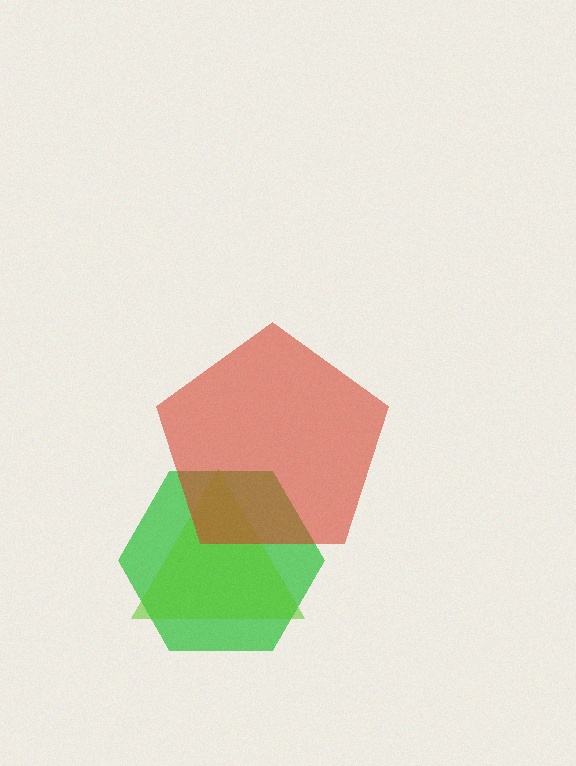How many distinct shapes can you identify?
There are 3 distinct shapes: a green hexagon, a lime triangle, a red pentagon.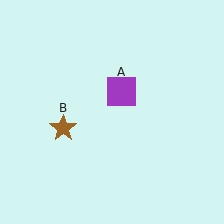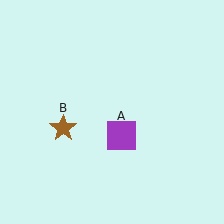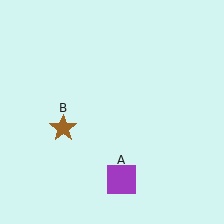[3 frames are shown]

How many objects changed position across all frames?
1 object changed position: purple square (object A).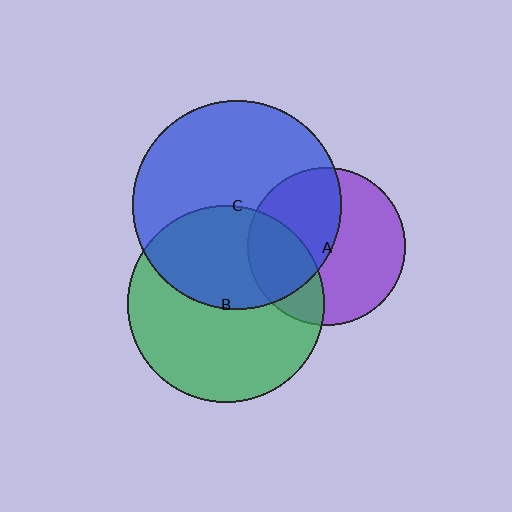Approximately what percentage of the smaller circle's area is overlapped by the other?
Approximately 30%.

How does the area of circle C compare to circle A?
Approximately 1.8 times.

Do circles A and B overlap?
Yes.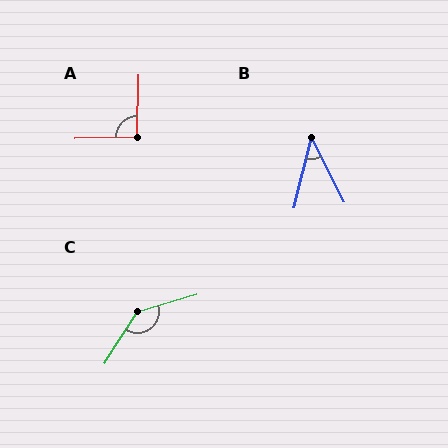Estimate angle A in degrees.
Approximately 93 degrees.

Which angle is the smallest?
B, at approximately 41 degrees.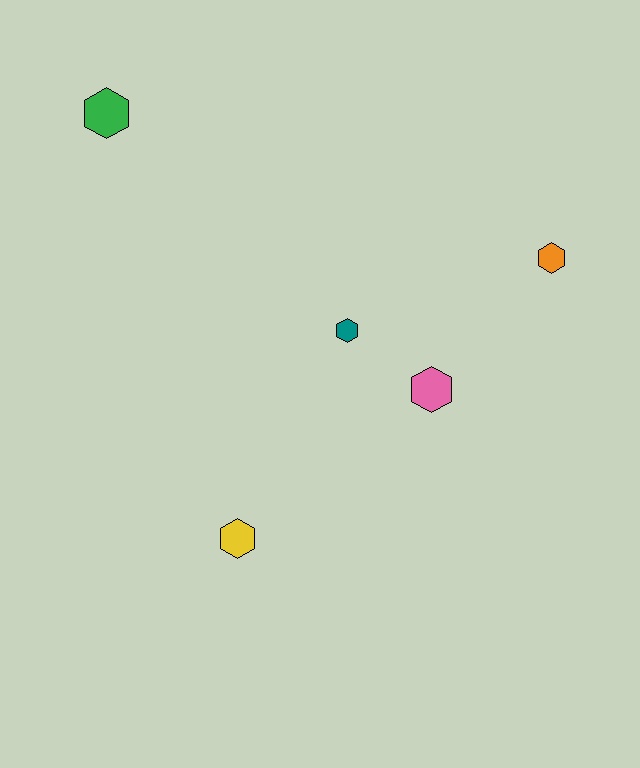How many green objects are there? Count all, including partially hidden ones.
There is 1 green object.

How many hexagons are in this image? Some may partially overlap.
There are 5 hexagons.